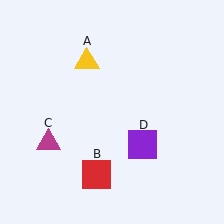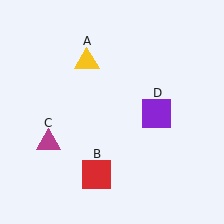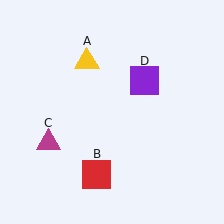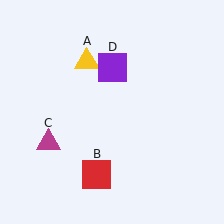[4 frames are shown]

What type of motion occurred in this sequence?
The purple square (object D) rotated counterclockwise around the center of the scene.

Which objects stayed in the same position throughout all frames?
Yellow triangle (object A) and red square (object B) and magenta triangle (object C) remained stationary.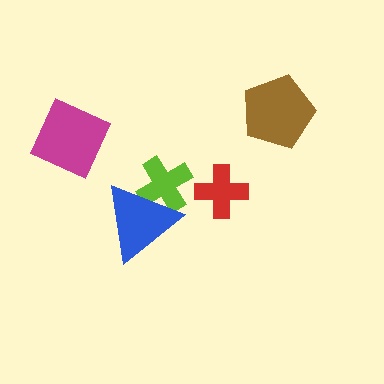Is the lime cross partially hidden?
Yes, it is partially covered by another shape.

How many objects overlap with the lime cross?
1 object overlaps with the lime cross.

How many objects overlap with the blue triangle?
1 object overlaps with the blue triangle.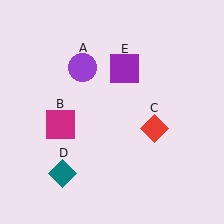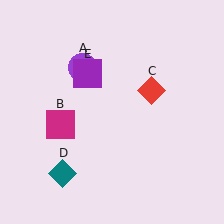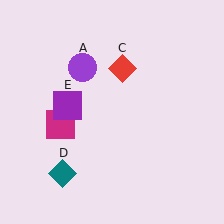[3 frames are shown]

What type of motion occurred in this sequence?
The red diamond (object C), purple square (object E) rotated counterclockwise around the center of the scene.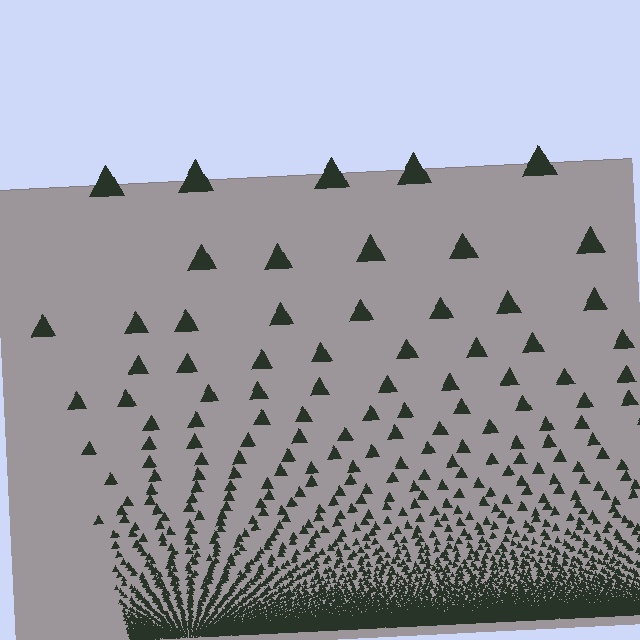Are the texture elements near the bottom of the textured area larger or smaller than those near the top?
Smaller. The gradient is inverted — elements near the bottom are smaller and denser.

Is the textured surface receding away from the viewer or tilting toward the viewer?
The surface appears to tilt toward the viewer. Texture elements get larger and sparser toward the top.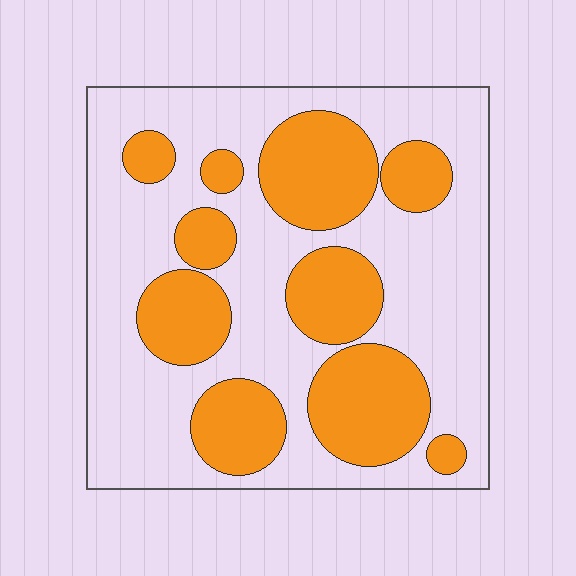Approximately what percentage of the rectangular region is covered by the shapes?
Approximately 35%.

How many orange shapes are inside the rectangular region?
10.